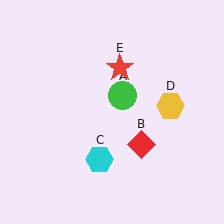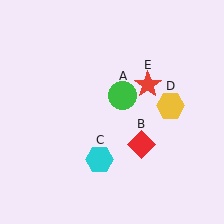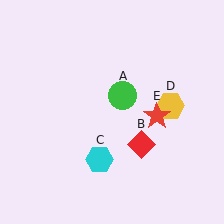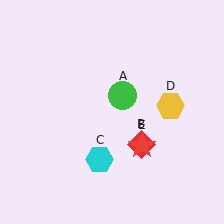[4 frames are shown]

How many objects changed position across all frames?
1 object changed position: red star (object E).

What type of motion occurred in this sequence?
The red star (object E) rotated clockwise around the center of the scene.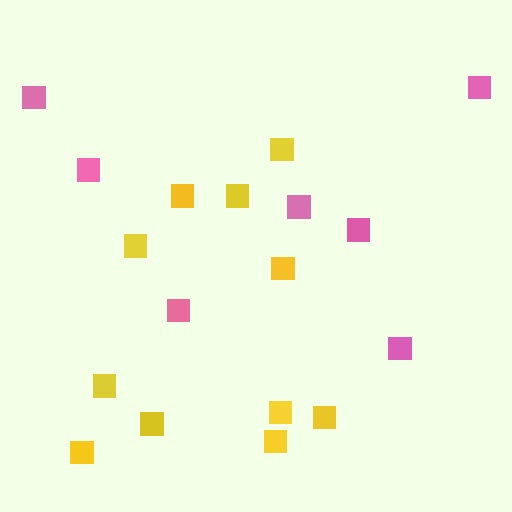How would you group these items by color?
There are 2 groups: one group of pink squares (7) and one group of yellow squares (11).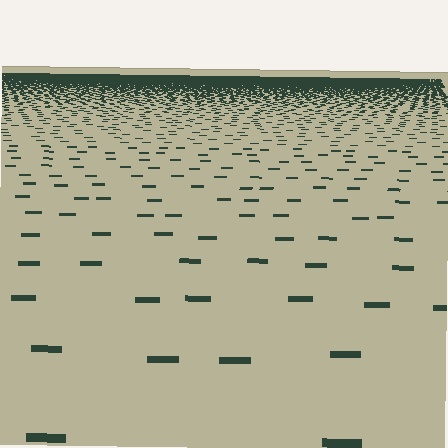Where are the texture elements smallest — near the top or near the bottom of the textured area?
Near the top.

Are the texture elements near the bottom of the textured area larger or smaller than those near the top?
Larger. Near the bottom, elements are closer to the viewer and appear at a bigger on-screen size.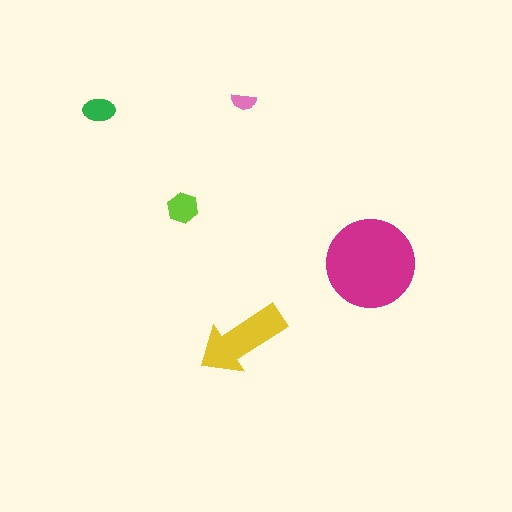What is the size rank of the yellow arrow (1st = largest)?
2nd.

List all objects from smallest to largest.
The pink semicircle, the green ellipse, the lime hexagon, the yellow arrow, the magenta circle.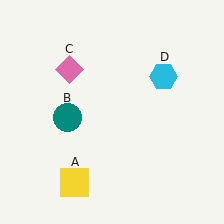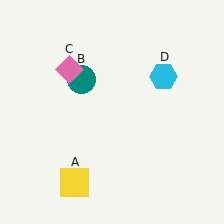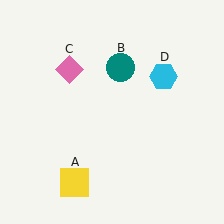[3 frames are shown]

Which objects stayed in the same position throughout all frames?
Yellow square (object A) and pink diamond (object C) and cyan hexagon (object D) remained stationary.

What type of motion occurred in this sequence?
The teal circle (object B) rotated clockwise around the center of the scene.